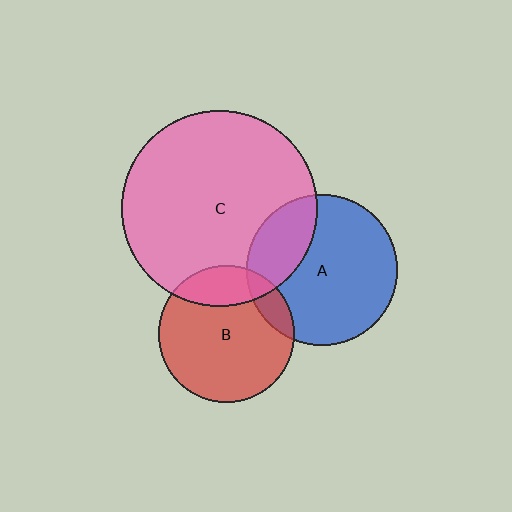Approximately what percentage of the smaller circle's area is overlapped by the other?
Approximately 25%.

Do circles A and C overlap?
Yes.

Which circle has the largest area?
Circle C (pink).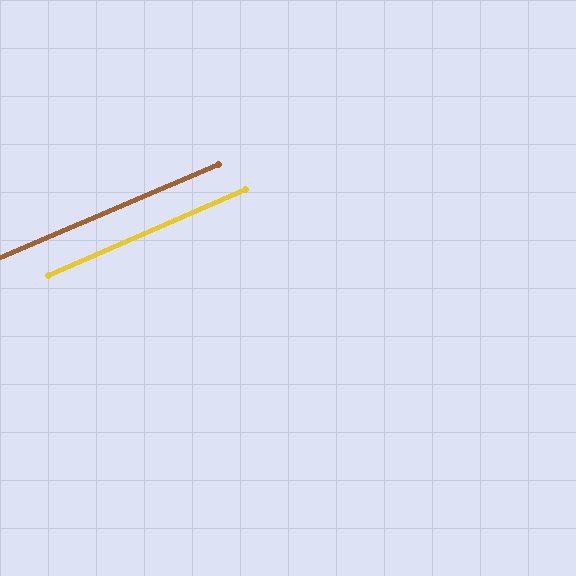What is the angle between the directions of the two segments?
Approximately 0 degrees.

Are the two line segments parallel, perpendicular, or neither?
Parallel — their directions differ by only 0.5°.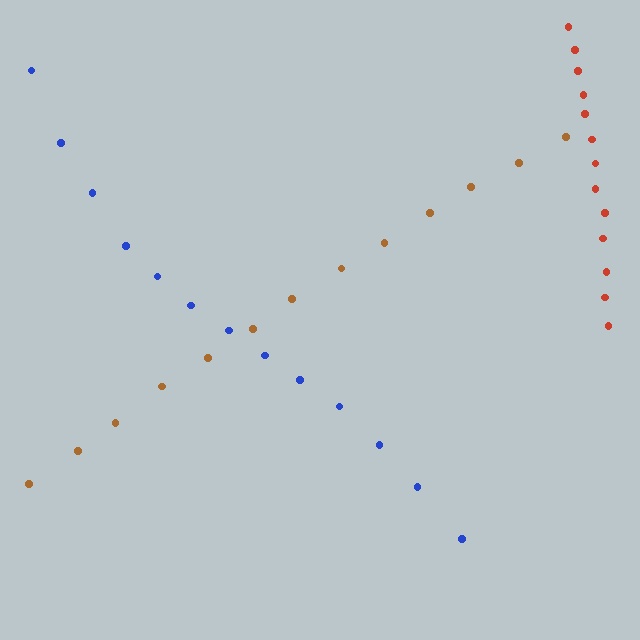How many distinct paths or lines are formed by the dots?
There are 3 distinct paths.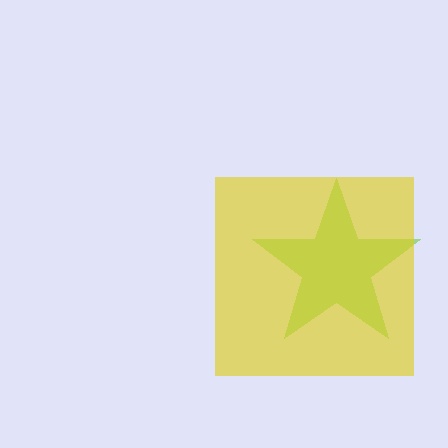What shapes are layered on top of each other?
The layered shapes are: a lime star, a yellow square.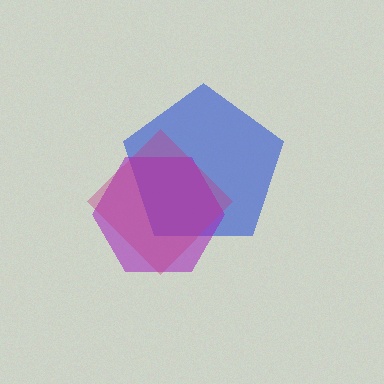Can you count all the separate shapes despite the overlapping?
Yes, there are 3 separate shapes.